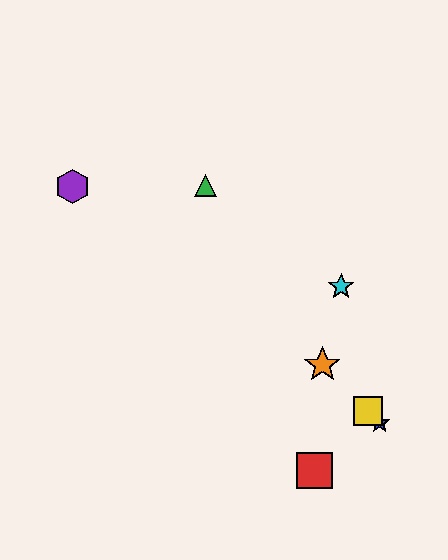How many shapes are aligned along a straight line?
3 shapes (the blue star, the yellow square, the orange star) are aligned along a straight line.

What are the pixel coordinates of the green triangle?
The green triangle is at (205, 185).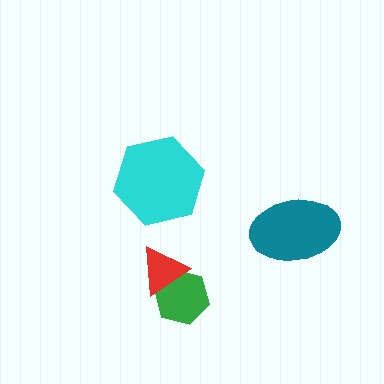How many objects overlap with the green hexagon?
1 object overlaps with the green hexagon.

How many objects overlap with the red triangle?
1 object overlaps with the red triangle.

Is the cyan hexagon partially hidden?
No, no other shape covers it.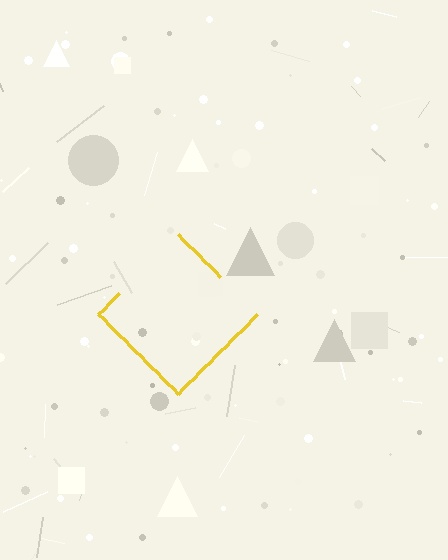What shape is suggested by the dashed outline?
The dashed outline suggests a diamond.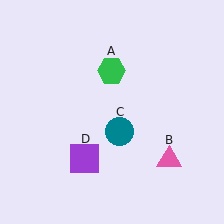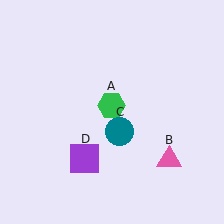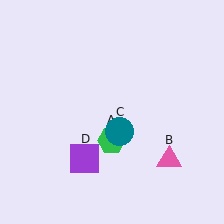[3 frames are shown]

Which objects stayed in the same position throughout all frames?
Pink triangle (object B) and teal circle (object C) and purple square (object D) remained stationary.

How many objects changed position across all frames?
1 object changed position: green hexagon (object A).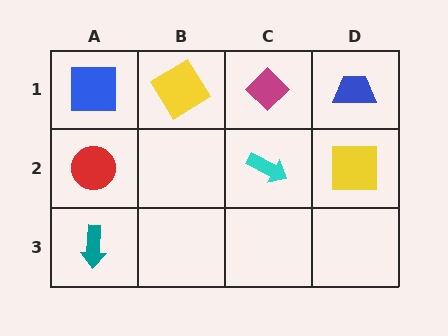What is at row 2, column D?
A yellow square.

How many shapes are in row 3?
1 shape.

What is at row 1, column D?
A blue trapezoid.